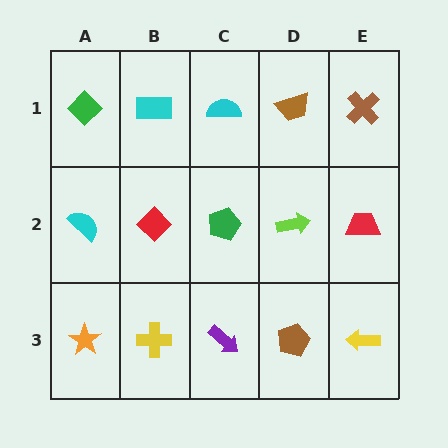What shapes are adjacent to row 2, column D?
A brown trapezoid (row 1, column D), a brown pentagon (row 3, column D), a green pentagon (row 2, column C), a red trapezoid (row 2, column E).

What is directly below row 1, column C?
A green pentagon.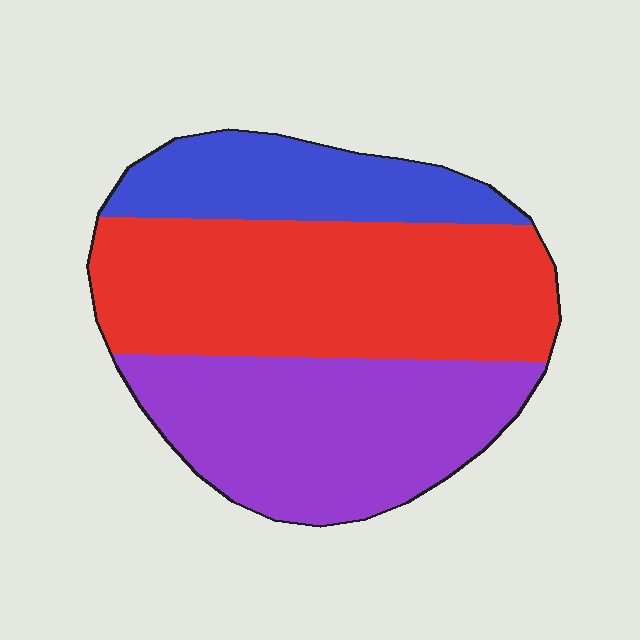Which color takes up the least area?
Blue, at roughly 20%.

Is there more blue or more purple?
Purple.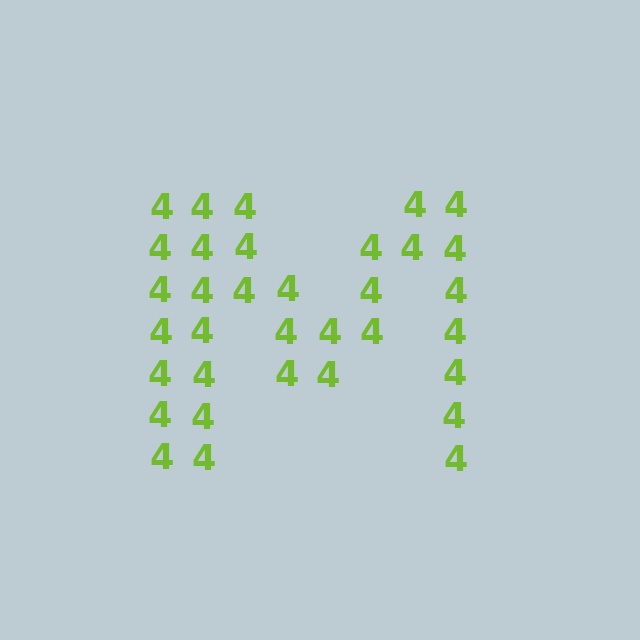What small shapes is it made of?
It is made of small digit 4's.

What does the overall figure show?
The overall figure shows the letter M.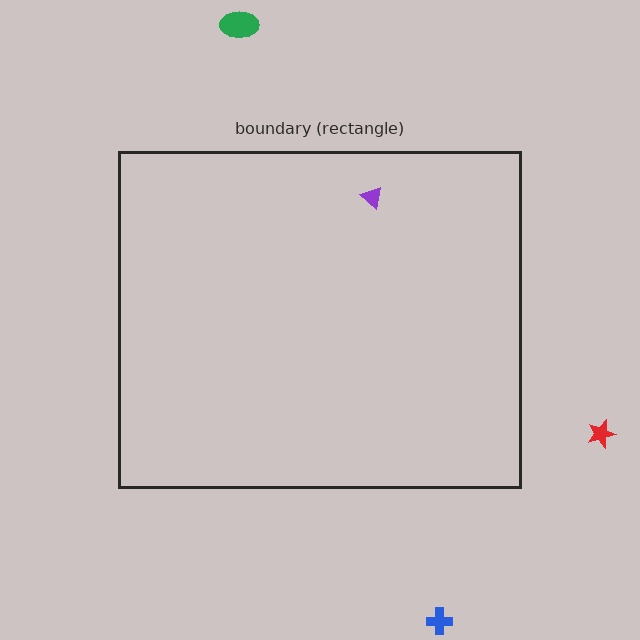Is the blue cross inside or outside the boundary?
Outside.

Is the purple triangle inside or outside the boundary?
Inside.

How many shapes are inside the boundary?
1 inside, 3 outside.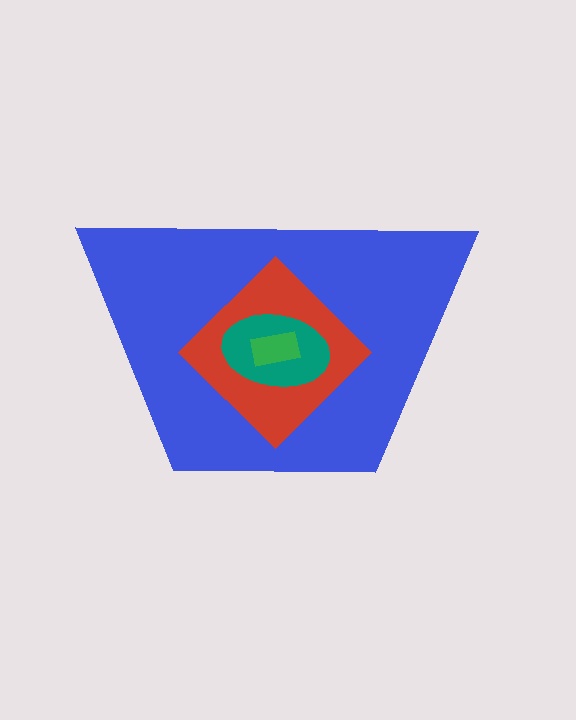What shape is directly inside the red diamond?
The teal ellipse.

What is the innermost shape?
The green rectangle.